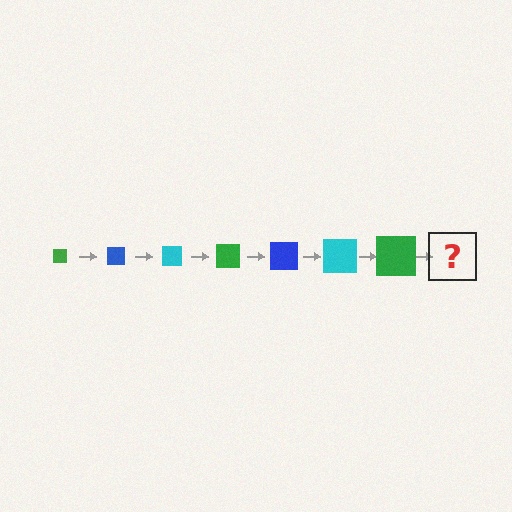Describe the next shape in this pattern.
It should be a blue square, larger than the previous one.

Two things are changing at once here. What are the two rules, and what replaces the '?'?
The two rules are that the square grows larger each step and the color cycles through green, blue, and cyan. The '?' should be a blue square, larger than the previous one.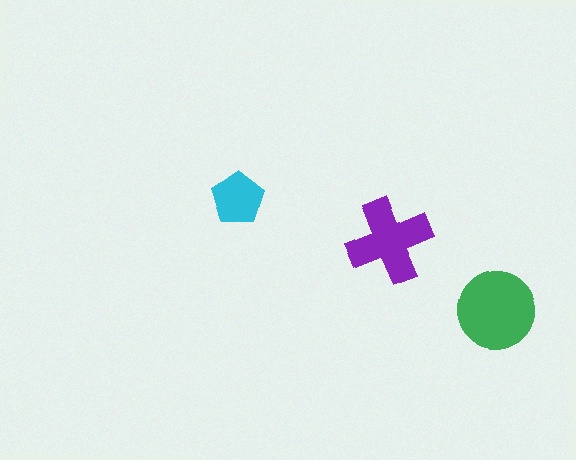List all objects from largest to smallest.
The green circle, the purple cross, the cyan pentagon.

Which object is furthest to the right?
The green circle is rightmost.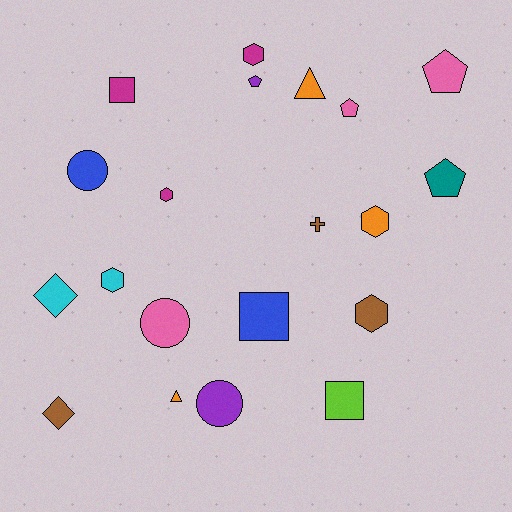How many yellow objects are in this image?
There are no yellow objects.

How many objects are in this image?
There are 20 objects.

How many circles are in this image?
There are 3 circles.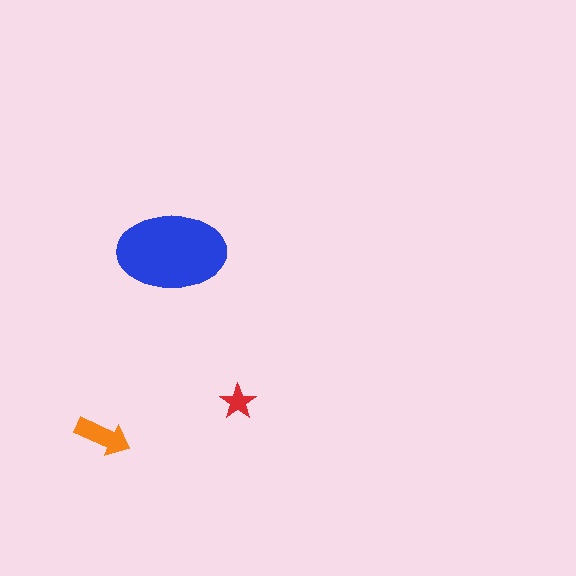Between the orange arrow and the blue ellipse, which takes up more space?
The blue ellipse.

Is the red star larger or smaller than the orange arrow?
Smaller.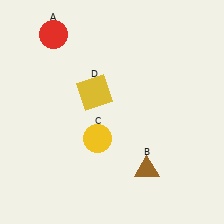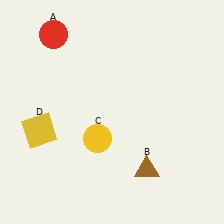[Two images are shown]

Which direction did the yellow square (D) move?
The yellow square (D) moved left.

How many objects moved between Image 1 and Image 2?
1 object moved between the two images.